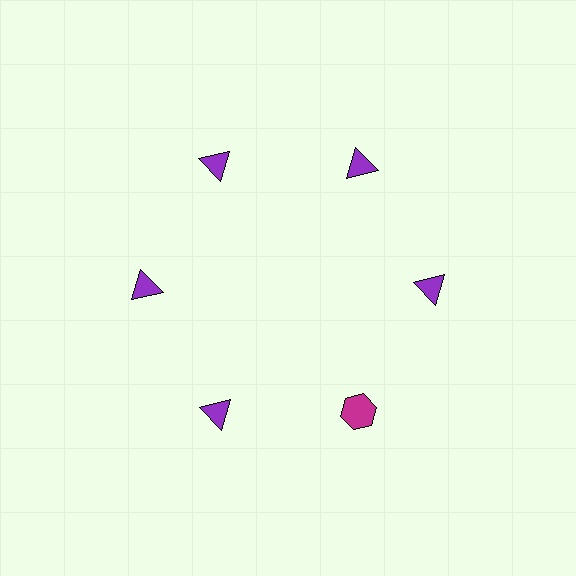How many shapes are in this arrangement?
There are 6 shapes arranged in a ring pattern.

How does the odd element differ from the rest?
It differs in both color (magenta instead of purple) and shape (hexagon instead of triangle).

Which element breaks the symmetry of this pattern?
The magenta hexagon at roughly the 5 o'clock position breaks the symmetry. All other shapes are purple triangles.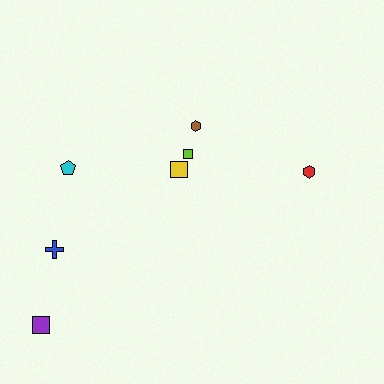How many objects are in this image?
There are 7 objects.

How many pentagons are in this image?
There is 1 pentagon.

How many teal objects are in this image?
There are no teal objects.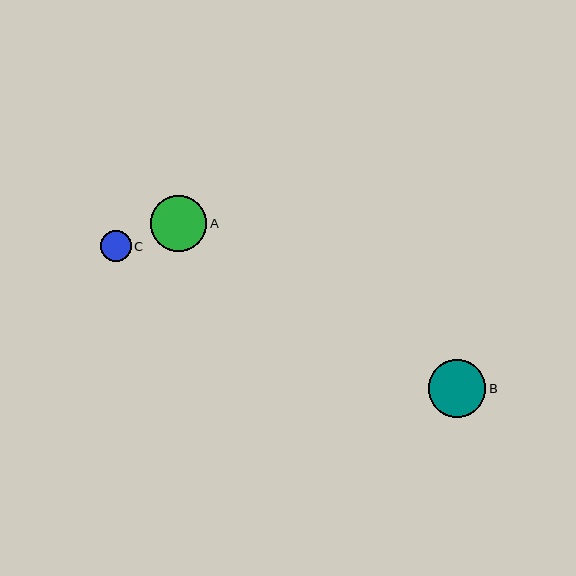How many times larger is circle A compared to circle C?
Circle A is approximately 1.8 times the size of circle C.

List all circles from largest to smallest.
From largest to smallest: B, A, C.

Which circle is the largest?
Circle B is the largest with a size of approximately 57 pixels.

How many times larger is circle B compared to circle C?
Circle B is approximately 1.9 times the size of circle C.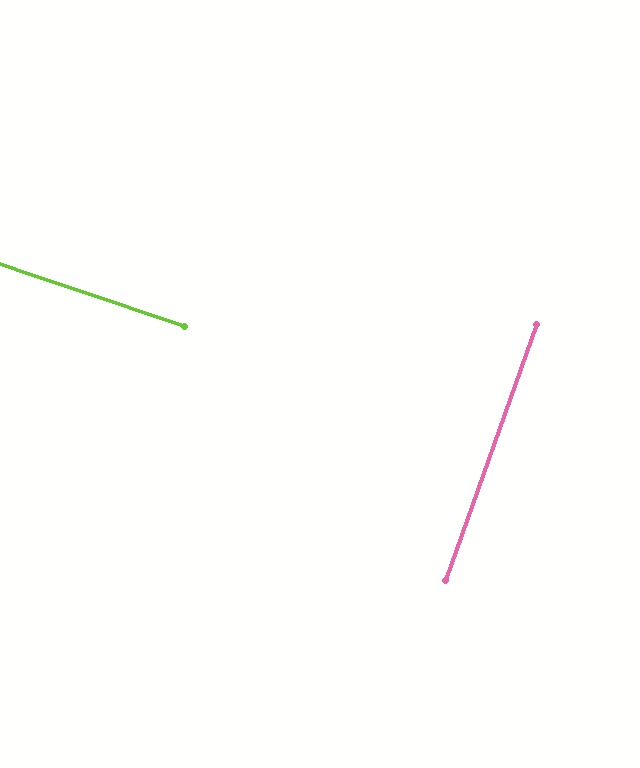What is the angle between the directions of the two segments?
Approximately 89 degrees.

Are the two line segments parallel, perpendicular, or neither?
Perpendicular — they meet at approximately 89°.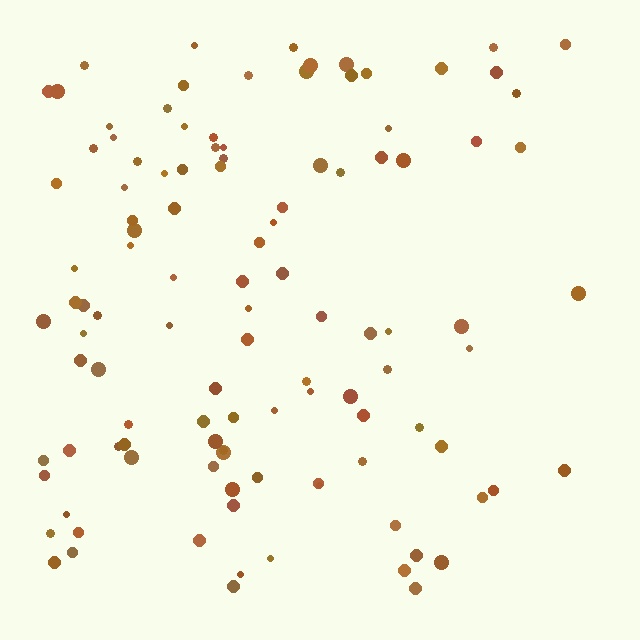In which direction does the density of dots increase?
From right to left, with the left side densest.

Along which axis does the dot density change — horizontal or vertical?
Horizontal.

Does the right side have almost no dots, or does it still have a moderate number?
Still a moderate number, just noticeably fewer than the left.